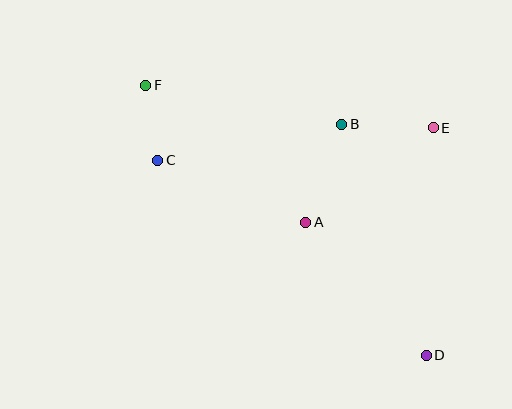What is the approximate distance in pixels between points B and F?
The distance between B and F is approximately 200 pixels.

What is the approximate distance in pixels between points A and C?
The distance between A and C is approximately 160 pixels.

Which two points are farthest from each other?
Points D and F are farthest from each other.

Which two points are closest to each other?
Points C and F are closest to each other.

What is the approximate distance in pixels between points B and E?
The distance between B and E is approximately 91 pixels.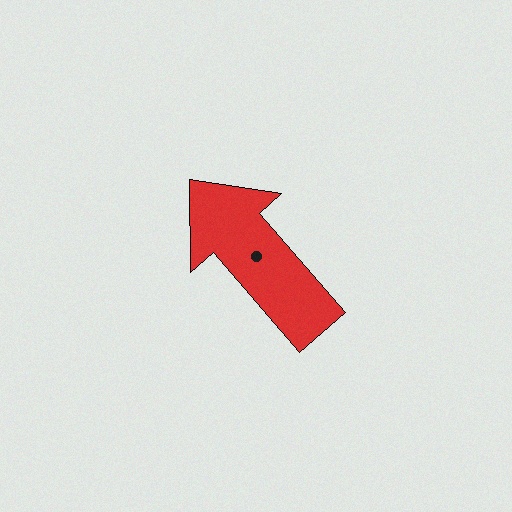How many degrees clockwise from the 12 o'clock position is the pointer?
Approximately 319 degrees.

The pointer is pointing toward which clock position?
Roughly 11 o'clock.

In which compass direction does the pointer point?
Northwest.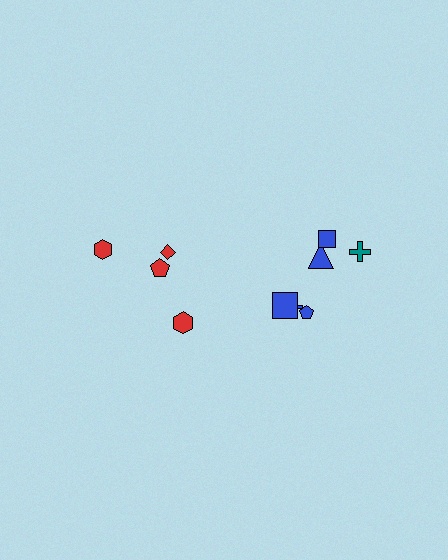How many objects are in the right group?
There are 6 objects.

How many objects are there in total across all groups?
There are 10 objects.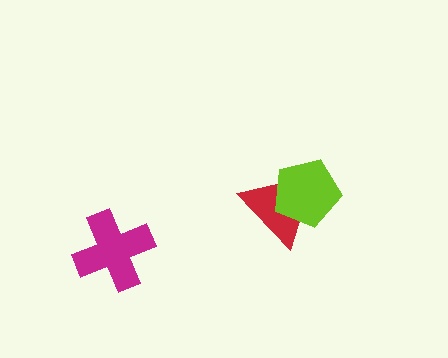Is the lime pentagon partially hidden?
No, no other shape covers it.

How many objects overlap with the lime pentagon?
1 object overlaps with the lime pentagon.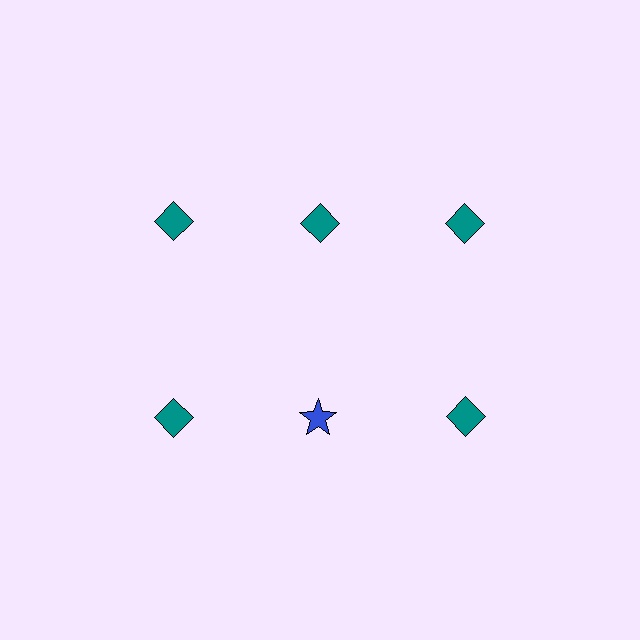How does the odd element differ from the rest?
It differs in both color (blue instead of teal) and shape (star instead of diamond).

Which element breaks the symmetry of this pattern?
The blue star in the second row, second from left column breaks the symmetry. All other shapes are teal diamonds.